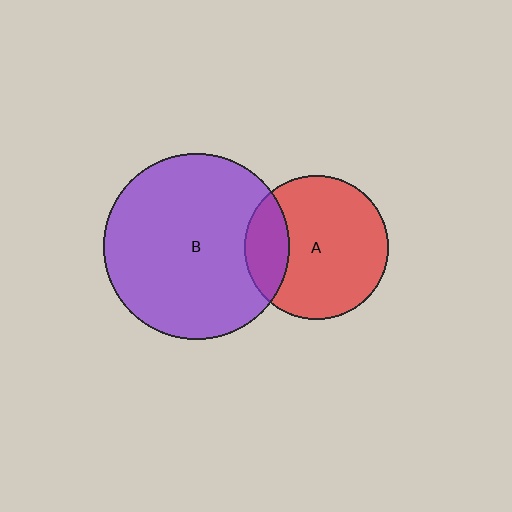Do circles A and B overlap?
Yes.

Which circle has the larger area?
Circle B (purple).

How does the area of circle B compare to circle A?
Approximately 1.7 times.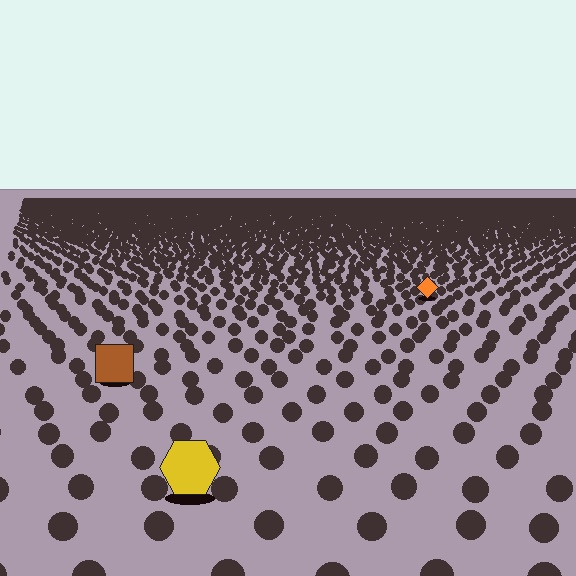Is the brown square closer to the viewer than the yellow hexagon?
No. The yellow hexagon is closer — you can tell from the texture gradient: the ground texture is coarser near it.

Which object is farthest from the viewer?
The orange diamond is farthest from the viewer. It appears smaller and the ground texture around it is denser.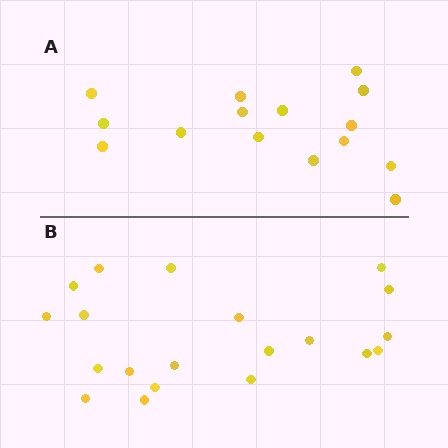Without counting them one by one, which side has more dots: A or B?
Region B (the bottom region) has more dots.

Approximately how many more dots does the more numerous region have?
Region B has about 5 more dots than region A.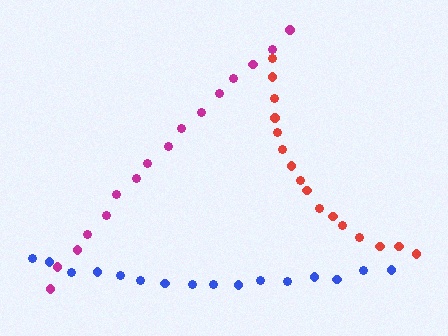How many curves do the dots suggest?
There are 3 distinct paths.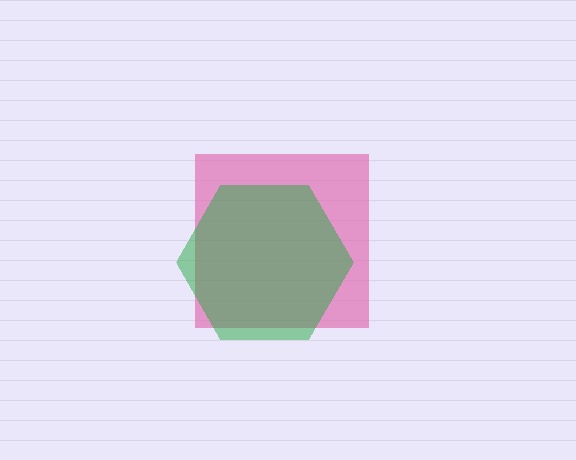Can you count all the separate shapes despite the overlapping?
Yes, there are 2 separate shapes.